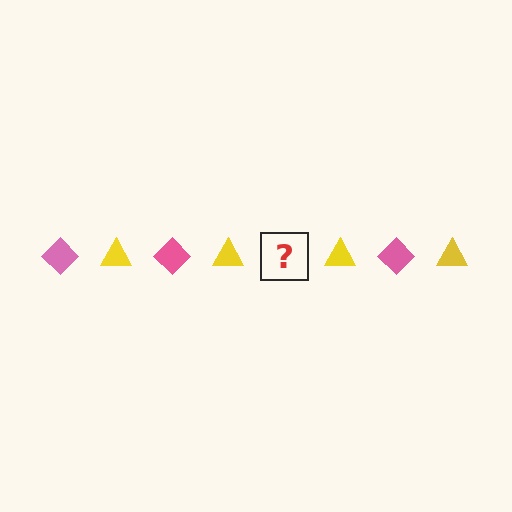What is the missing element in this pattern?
The missing element is a pink diamond.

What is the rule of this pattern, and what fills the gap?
The rule is that the pattern alternates between pink diamond and yellow triangle. The gap should be filled with a pink diamond.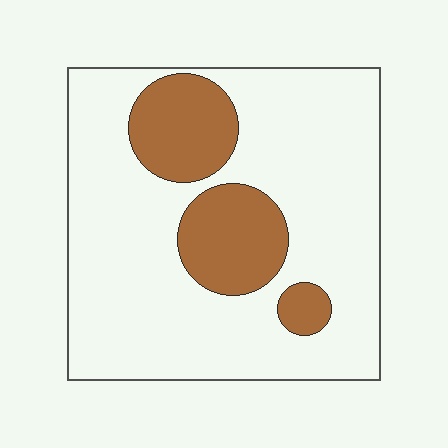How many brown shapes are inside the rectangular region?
3.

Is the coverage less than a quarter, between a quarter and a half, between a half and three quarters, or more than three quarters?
Less than a quarter.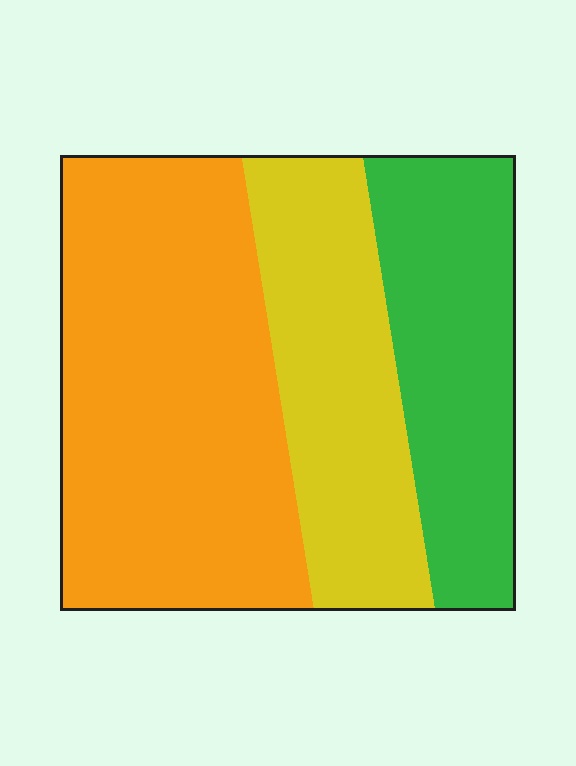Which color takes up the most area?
Orange, at roughly 50%.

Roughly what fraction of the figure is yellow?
Yellow covers 27% of the figure.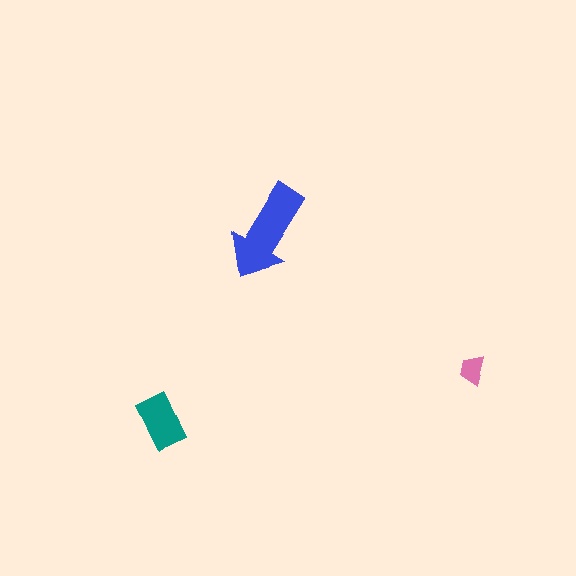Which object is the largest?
The blue arrow.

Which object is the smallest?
The pink trapezoid.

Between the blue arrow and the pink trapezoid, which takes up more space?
The blue arrow.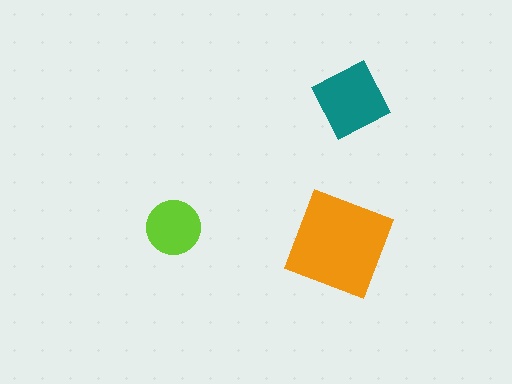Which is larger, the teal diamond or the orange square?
The orange square.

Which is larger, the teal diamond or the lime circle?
The teal diamond.